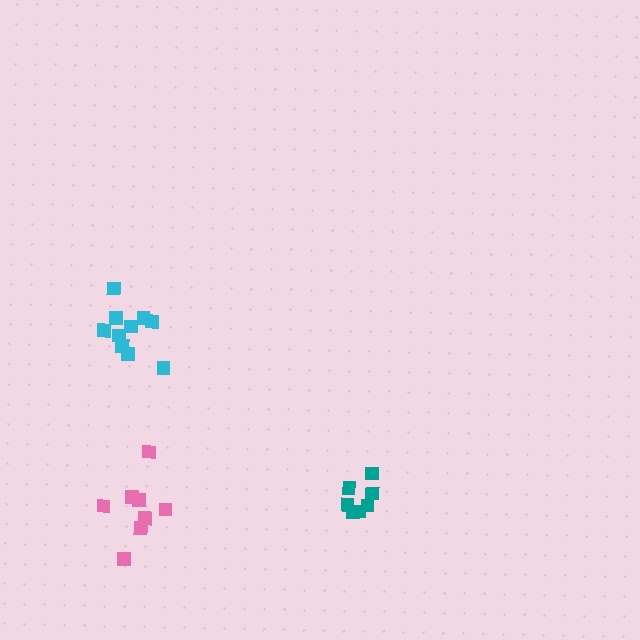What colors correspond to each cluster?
The clusters are colored: cyan, teal, pink.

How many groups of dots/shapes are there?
There are 3 groups.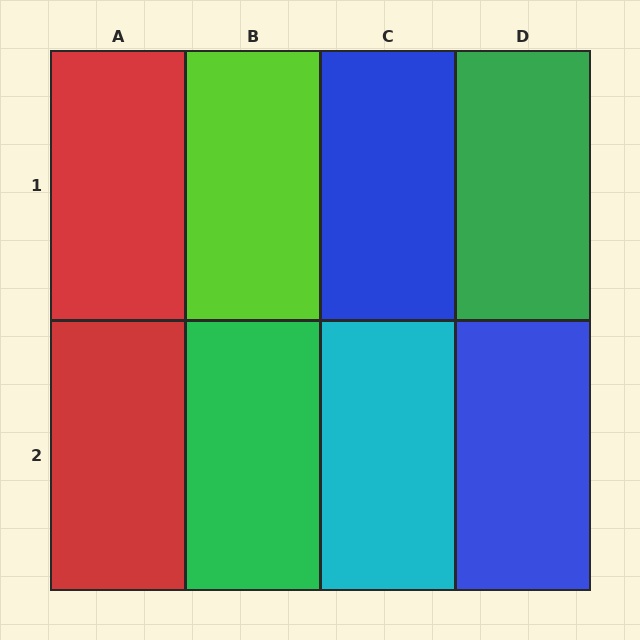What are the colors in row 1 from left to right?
Red, lime, blue, green.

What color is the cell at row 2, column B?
Green.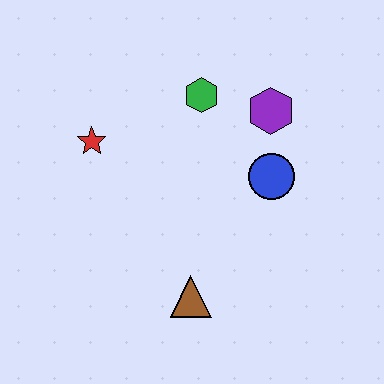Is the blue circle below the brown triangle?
No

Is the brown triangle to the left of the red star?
No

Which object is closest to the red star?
The green hexagon is closest to the red star.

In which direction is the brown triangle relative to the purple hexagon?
The brown triangle is below the purple hexagon.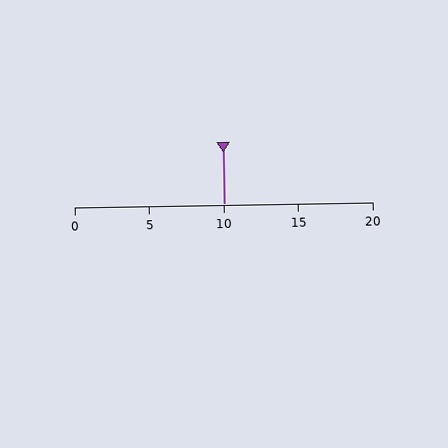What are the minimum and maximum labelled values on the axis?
The axis runs from 0 to 20.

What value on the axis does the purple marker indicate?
The marker indicates approximately 10.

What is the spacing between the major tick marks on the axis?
The major ticks are spaced 5 apart.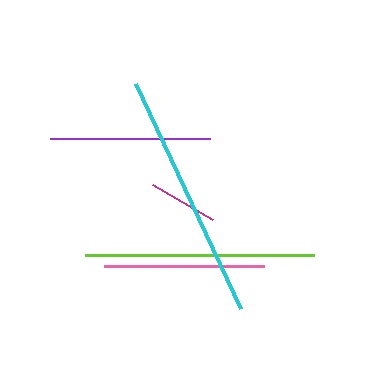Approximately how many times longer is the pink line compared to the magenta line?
The pink line is approximately 2.3 times the length of the magenta line.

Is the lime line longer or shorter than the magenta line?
The lime line is longer than the magenta line.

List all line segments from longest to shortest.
From longest to shortest: cyan, lime, purple, pink, magenta.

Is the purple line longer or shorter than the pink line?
The purple line is longer than the pink line.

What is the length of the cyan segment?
The cyan segment is approximately 248 pixels long.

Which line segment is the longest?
The cyan line is the longest at approximately 248 pixels.